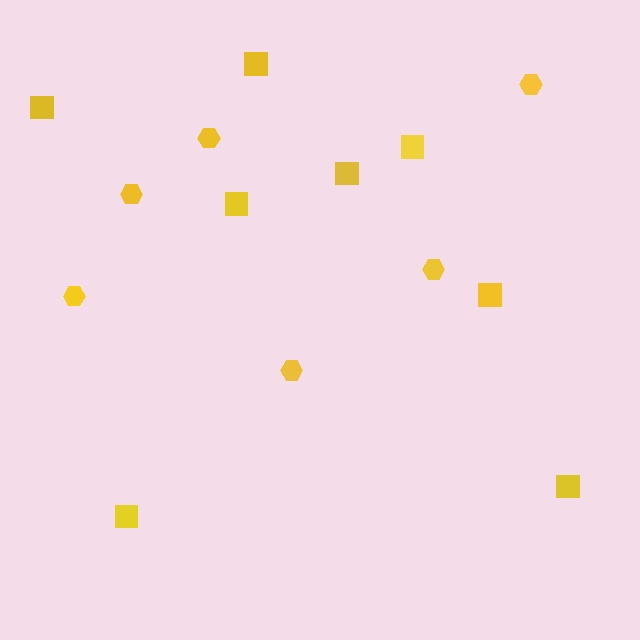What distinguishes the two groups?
There are 2 groups: one group of squares (8) and one group of hexagons (6).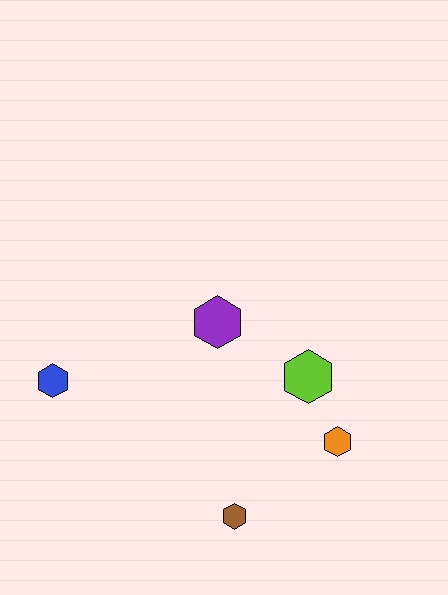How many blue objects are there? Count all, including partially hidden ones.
There is 1 blue object.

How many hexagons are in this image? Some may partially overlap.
There are 5 hexagons.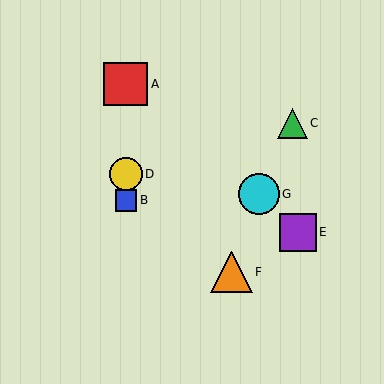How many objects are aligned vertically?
3 objects (A, B, D) are aligned vertically.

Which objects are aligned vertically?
Objects A, B, D are aligned vertically.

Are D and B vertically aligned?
Yes, both are at x≈126.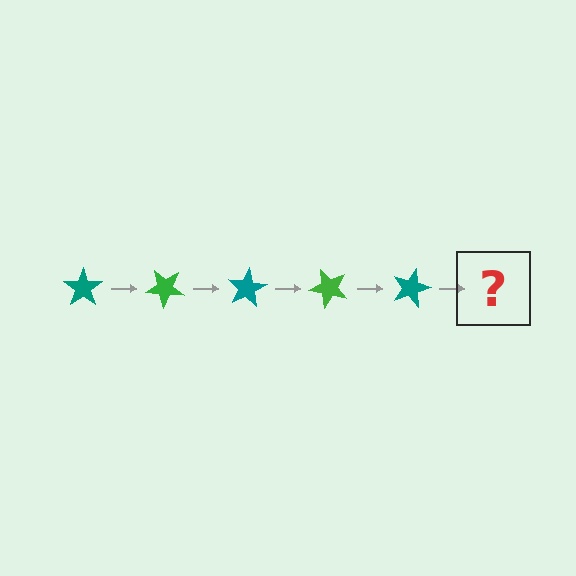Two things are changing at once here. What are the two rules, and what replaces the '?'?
The two rules are that it rotates 40 degrees each step and the color cycles through teal and green. The '?' should be a green star, rotated 200 degrees from the start.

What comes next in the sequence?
The next element should be a green star, rotated 200 degrees from the start.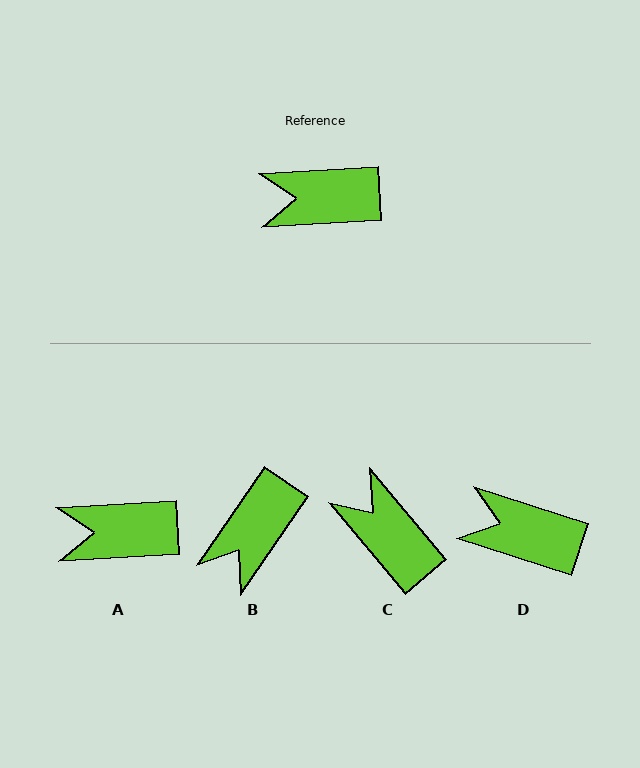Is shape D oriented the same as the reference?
No, it is off by about 21 degrees.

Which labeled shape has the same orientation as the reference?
A.